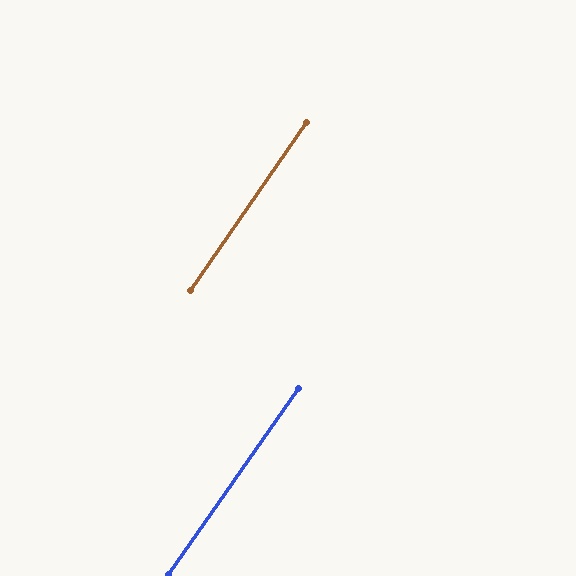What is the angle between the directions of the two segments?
Approximately 0 degrees.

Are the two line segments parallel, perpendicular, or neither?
Parallel — their directions differ by only 0.3°.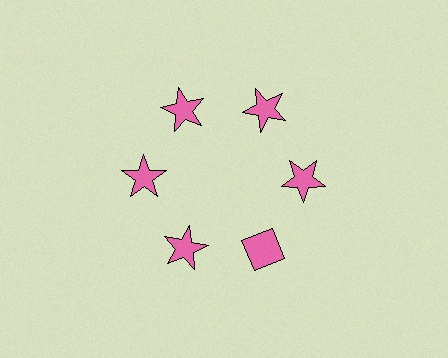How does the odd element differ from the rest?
It has a different shape: diamond instead of star.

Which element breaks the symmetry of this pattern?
The pink diamond at roughly the 5 o'clock position breaks the symmetry. All other shapes are pink stars.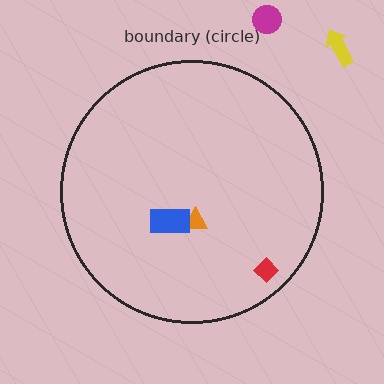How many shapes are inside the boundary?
3 inside, 2 outside.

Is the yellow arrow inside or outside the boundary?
Outside.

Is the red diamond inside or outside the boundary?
Inside.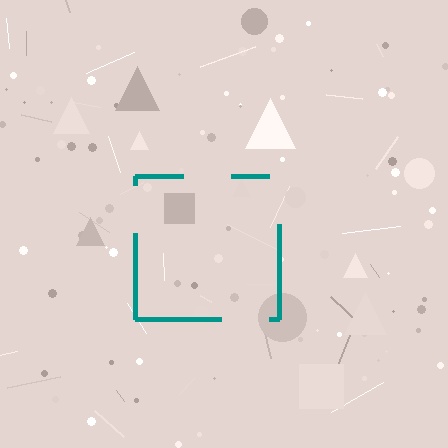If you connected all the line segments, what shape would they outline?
They would outline a square.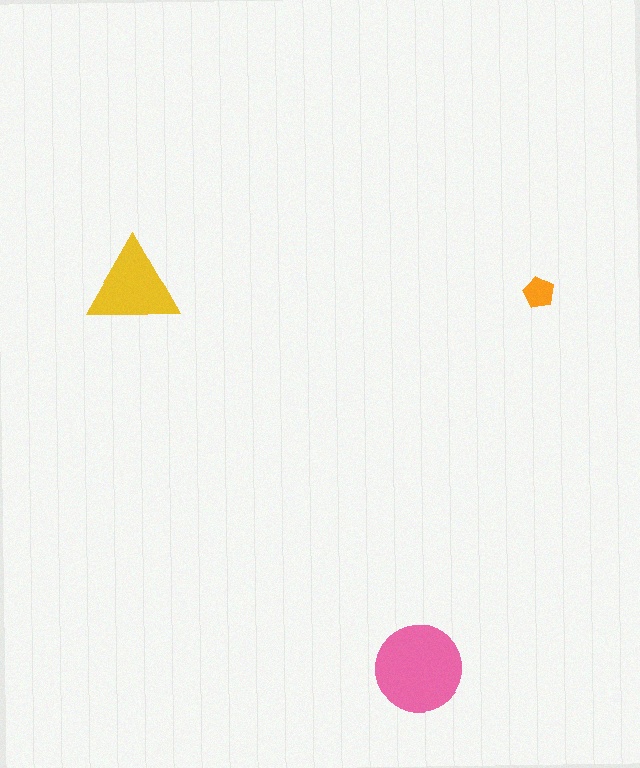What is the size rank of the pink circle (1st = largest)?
1st.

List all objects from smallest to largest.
The orange pentagon, the yellow triangle, the pink circle.